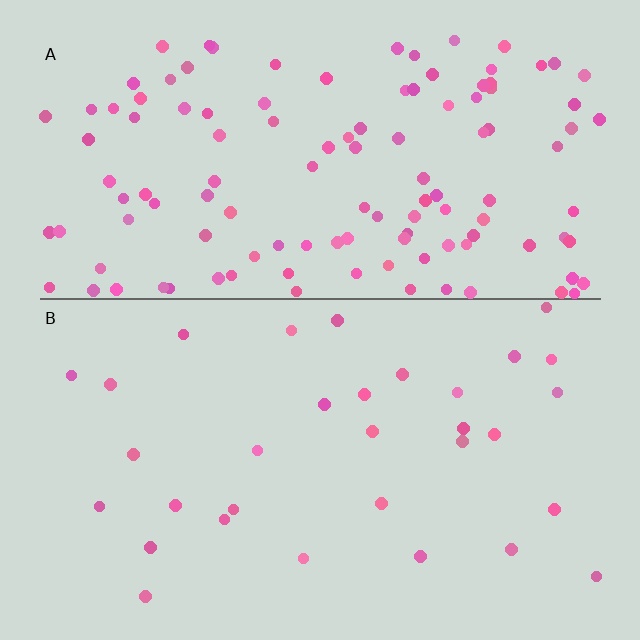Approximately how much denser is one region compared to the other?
Approximately 3.8× — region A over region B.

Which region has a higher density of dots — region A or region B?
A (the top).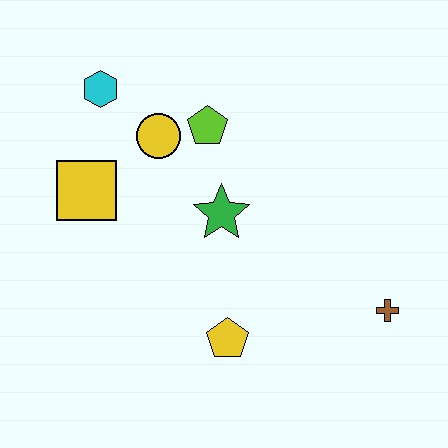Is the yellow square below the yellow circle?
Yes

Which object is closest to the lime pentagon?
The yellow circle is closest to the lime pentagon.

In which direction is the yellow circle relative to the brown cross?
The yellow circle is to the left of the brown cross.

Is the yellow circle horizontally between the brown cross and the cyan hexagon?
Yes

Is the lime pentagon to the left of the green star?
Yes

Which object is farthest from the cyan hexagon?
The brown cross is farthest from the cyan hexagon.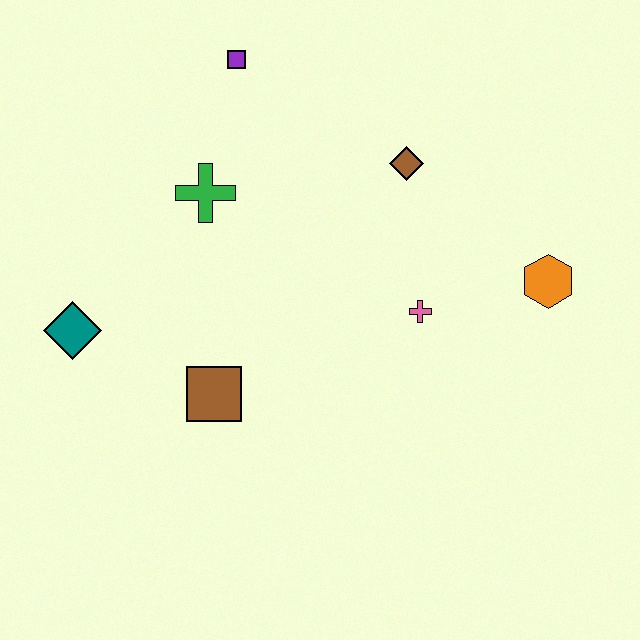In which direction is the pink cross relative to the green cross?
The pink cross is to the right of the green cross.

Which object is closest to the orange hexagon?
The pink cross is closest to the orange hexagon.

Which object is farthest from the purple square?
The orange hexagon is farthest from the purple square.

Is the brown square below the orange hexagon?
Yes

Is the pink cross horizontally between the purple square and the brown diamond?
No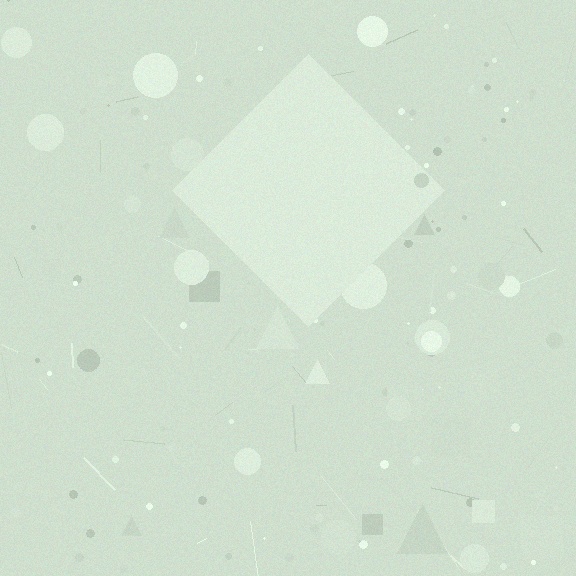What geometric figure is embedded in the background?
A diamond is embedded in the background.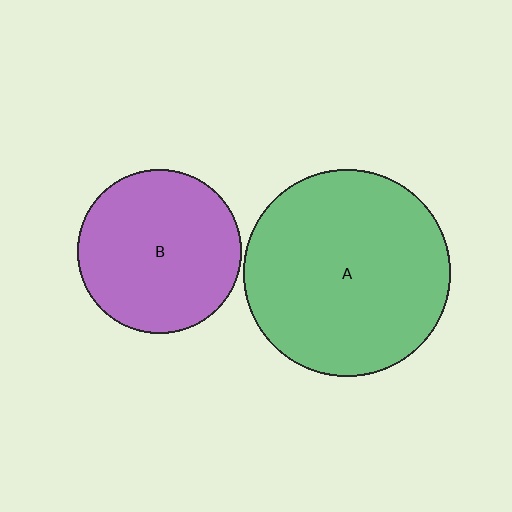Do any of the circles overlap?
No, none of the circles overlap.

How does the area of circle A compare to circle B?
Approximately 1.6 times.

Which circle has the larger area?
Circle A (green).